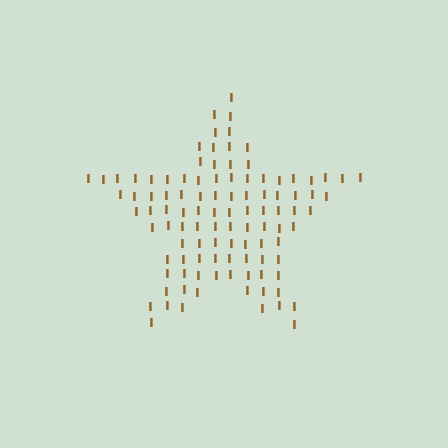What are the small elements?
The small elements are letter I's.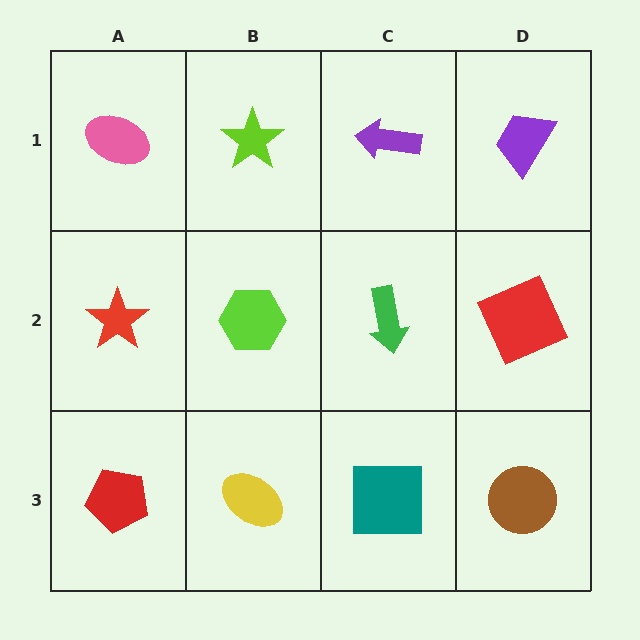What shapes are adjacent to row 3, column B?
A lime hexagon (row 2, column B), a red pentagon (row 3, column A), a teal square (row 3, column C).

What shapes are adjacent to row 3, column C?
A green arrow (row 2, column C), a yellow ellipse (row 3, column B), a brown circle (row 3, column D).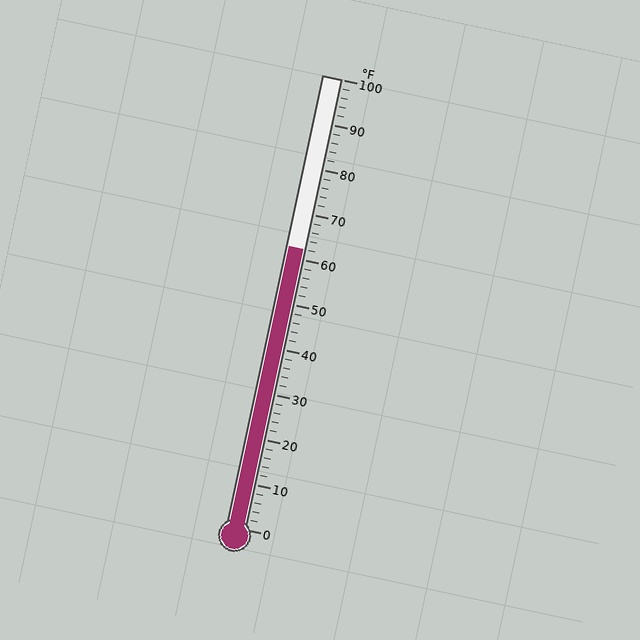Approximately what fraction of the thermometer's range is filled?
The thermometer is filled to approximately 60% of its range.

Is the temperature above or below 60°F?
The temperature is above 60°F.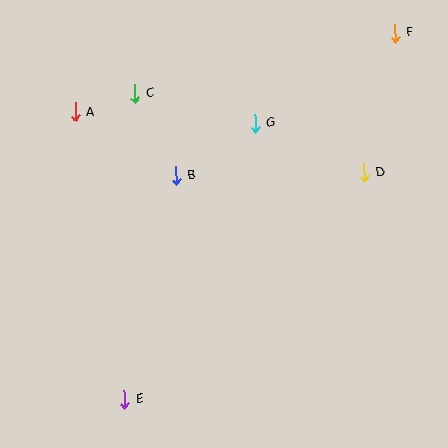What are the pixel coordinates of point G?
Point G is at (255, 124).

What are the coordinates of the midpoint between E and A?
The midpoint between E and A is at (100, 256).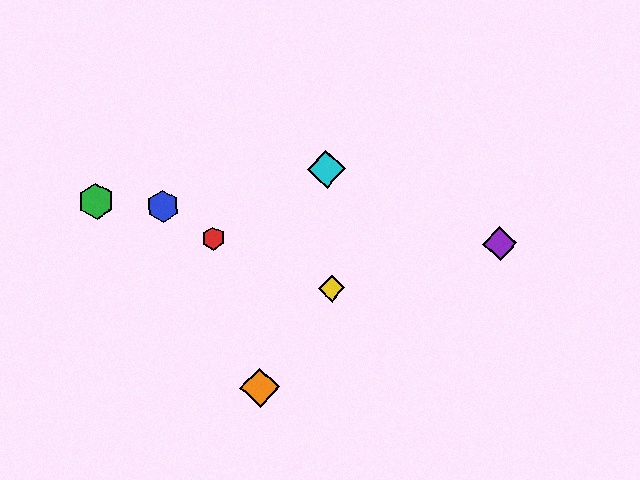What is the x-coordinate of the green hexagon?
The green hexagon is at x≈96.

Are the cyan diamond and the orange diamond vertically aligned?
No, the cyan diamond is at x≈326 and the orange diamond is at x≈260.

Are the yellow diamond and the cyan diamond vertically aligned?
Yes, both are at x≈332.